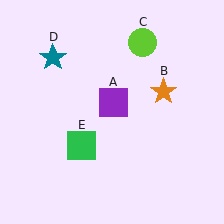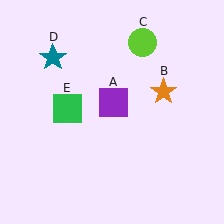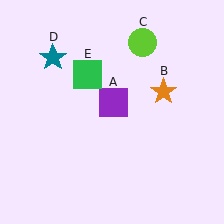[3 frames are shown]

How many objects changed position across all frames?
1 object changed position: green square (object E).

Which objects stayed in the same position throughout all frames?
Purple square (object A) and orange star (object B) and lime circle (object C) and teal star (object D) remained stationary.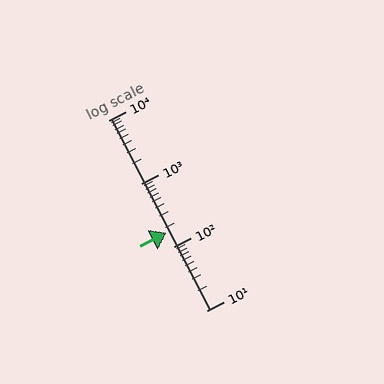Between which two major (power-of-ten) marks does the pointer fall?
The pointer is between 100 and 1000.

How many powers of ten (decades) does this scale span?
The scale spans 3 decades, from 10 to 10000.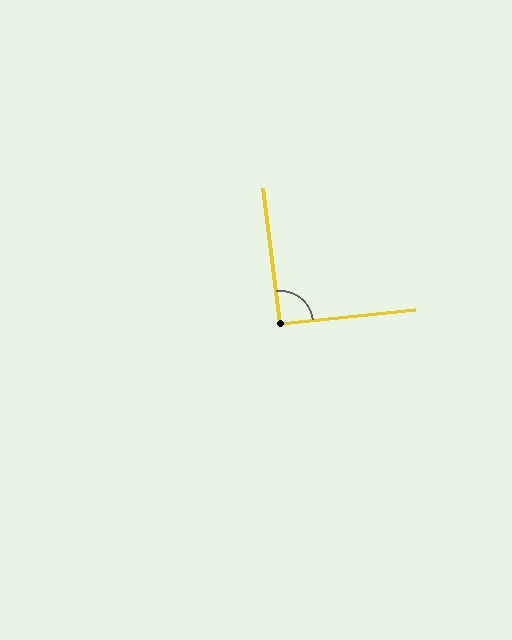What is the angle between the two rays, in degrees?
Approximately 91 degrees.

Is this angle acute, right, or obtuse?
It is approximately a right angle.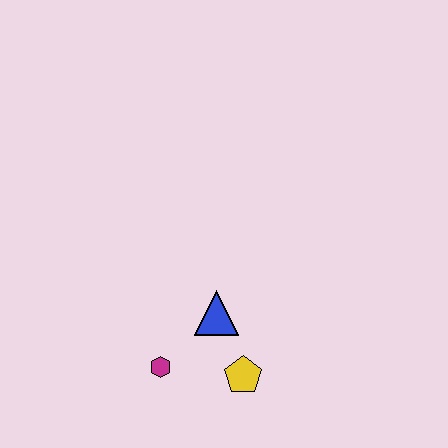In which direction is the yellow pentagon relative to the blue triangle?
The yellow pentagon is below the blue triangle.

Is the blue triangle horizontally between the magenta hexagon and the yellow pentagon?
Yes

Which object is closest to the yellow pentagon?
The blue triangle is closest to the yellow pentagon.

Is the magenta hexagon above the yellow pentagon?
Yes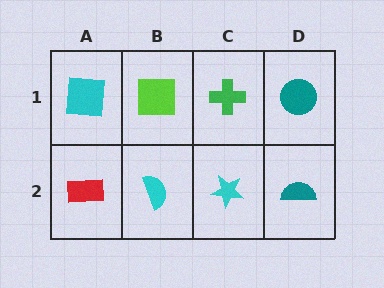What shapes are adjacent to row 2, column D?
A teal circle (row 1, column D), a cyan star (row 2, column C).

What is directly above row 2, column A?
A cyan square.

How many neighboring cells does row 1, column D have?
2.